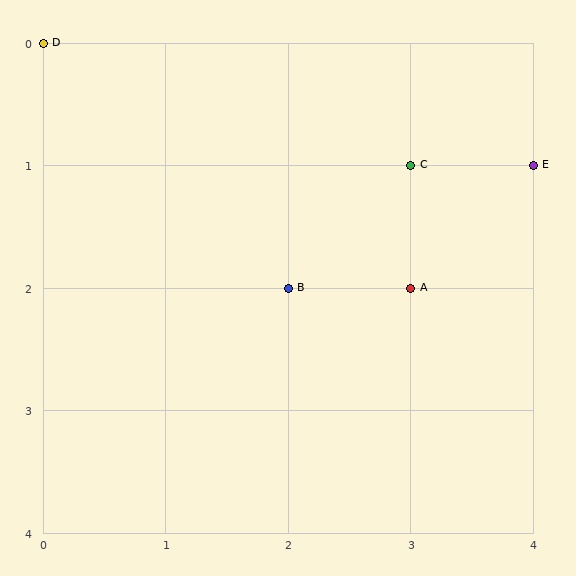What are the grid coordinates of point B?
Point B is at grid coordinates (2, 2).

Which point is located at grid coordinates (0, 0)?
Point D is at (0, 0).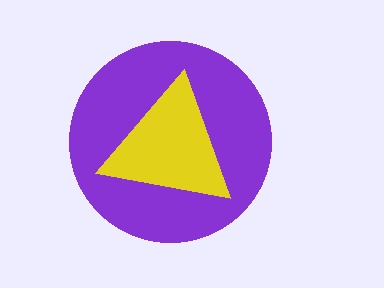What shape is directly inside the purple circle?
The yellow triangle.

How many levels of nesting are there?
2.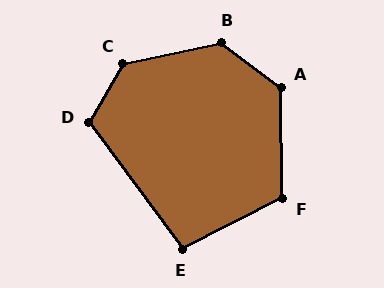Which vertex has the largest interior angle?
C, at approximately 133 degrees.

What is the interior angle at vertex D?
Approximately 113 degrees (obtuse).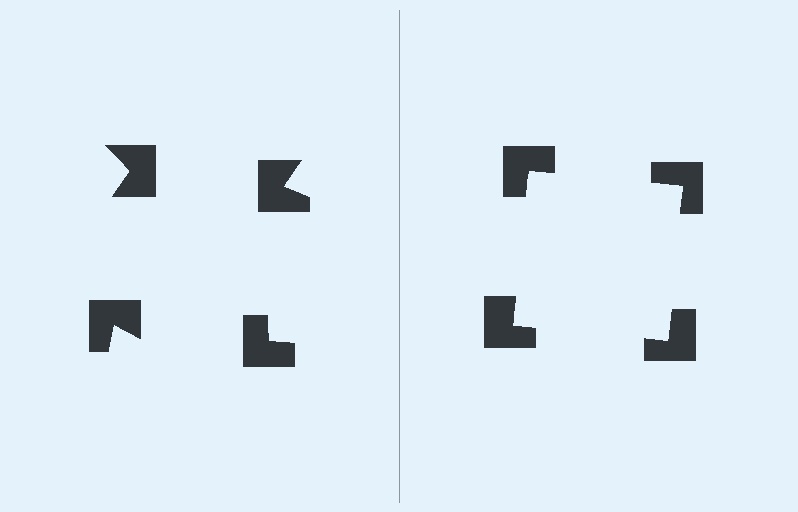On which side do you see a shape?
An illusory square appears on the right side. On the left side the wedge cuts are rotated, so no coherent shape forms.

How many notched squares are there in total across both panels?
8 — 4 on each side.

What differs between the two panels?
The notched squares are positioned identically on both sides; only the wedge orientations differ. On the right they align to a square; on the left they are misaligned.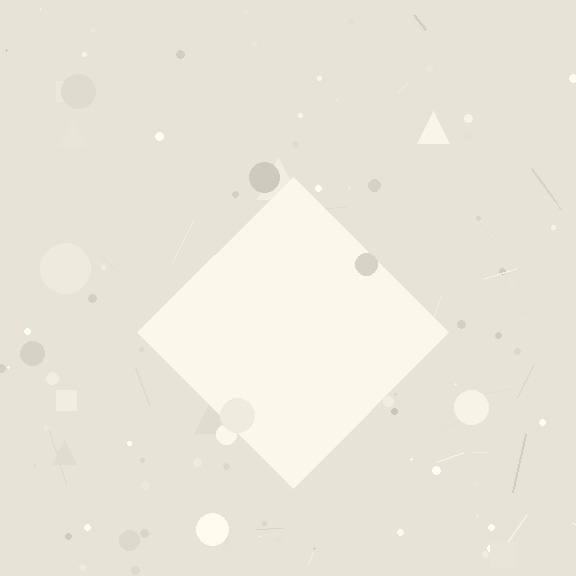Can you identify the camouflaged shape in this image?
The camouflaged shape is a diamond.